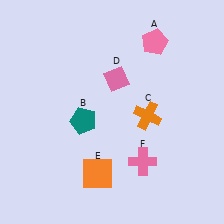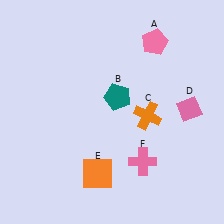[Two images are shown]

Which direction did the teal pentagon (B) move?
The teal pentagon (B) moved right.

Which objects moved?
The objects that moved are: the teal pentagon (B), the pink diamond (D).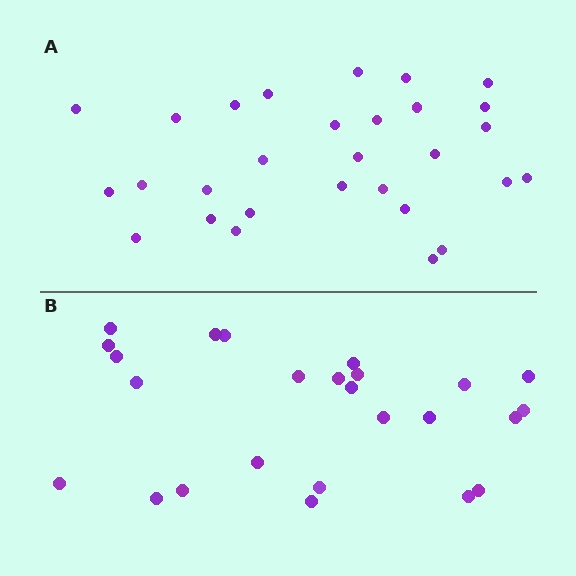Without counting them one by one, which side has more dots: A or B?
Region A (the top region) has more dots.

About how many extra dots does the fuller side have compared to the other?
Region A has about 4 more dots than region B.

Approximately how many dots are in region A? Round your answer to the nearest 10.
About 30 dots. (The exact count is 29, which rounds to 30.)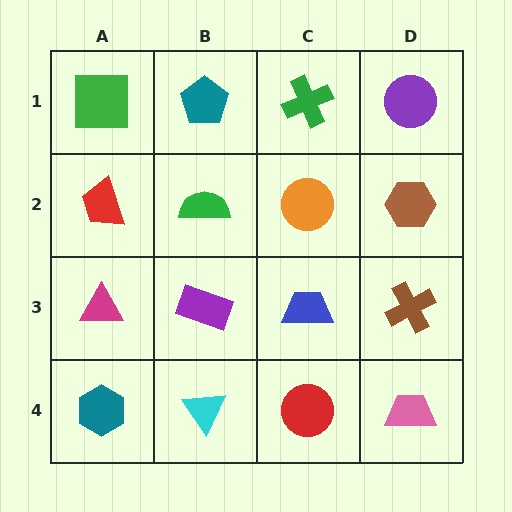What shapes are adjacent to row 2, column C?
A green cross (row 1, column C), a blue trapezoid (row 3, column C), a green semicircle (row 2, column B), a brown hexagon (row 2, column D).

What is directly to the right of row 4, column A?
A cyan triangle.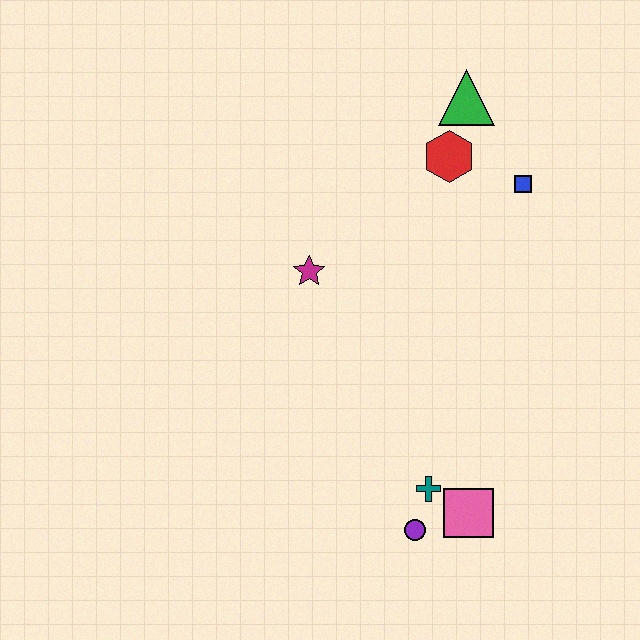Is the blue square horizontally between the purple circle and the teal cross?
No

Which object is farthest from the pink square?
The green triangle is farthest from the pink square.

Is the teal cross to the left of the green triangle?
Yes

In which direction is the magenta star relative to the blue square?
The magenta star is to the left of the blue square.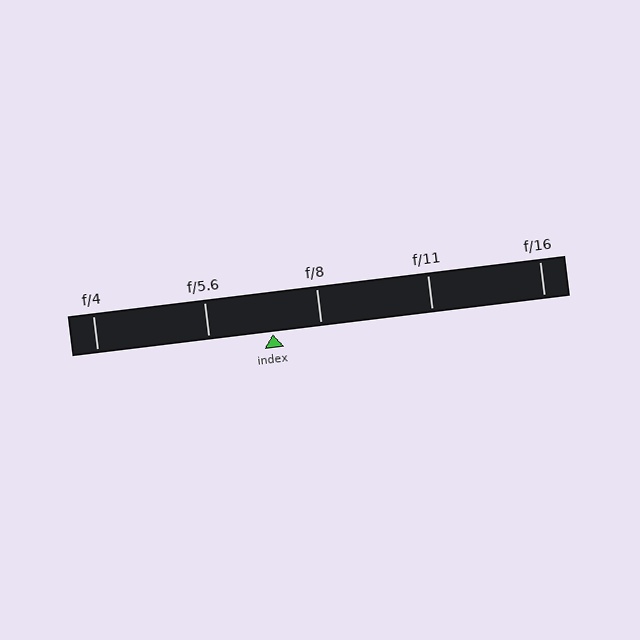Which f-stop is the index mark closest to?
The index mark is closest to f/8.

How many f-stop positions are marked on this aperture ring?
There are 5 f-stop positions marked.